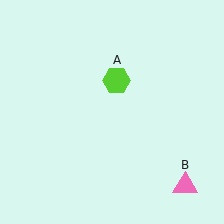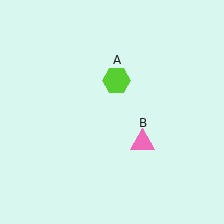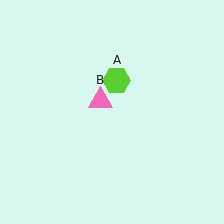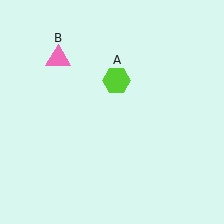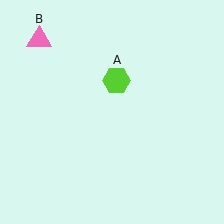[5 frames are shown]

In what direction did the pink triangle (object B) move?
The pink triangle (object B) moved up and to the left.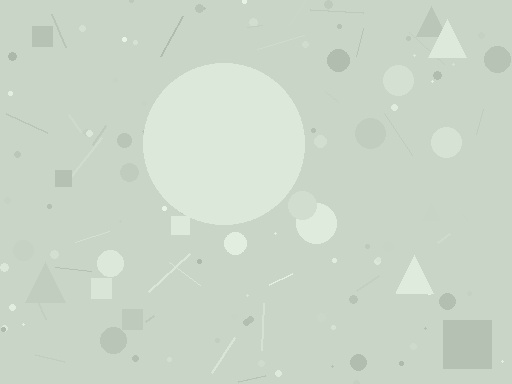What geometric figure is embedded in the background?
A circle is embedded in the background.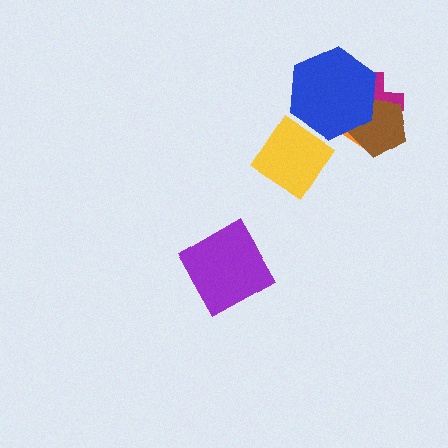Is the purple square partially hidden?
No, no other shape covers it.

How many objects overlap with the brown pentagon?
3 objects overlap with the brown pentagon.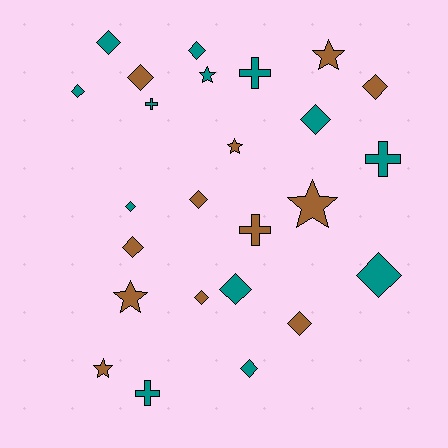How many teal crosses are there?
There are 4 teal crosses.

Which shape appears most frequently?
Diamond, with 14 objects.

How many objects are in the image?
There are 25 objects.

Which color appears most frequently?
Teal, with 13 objects.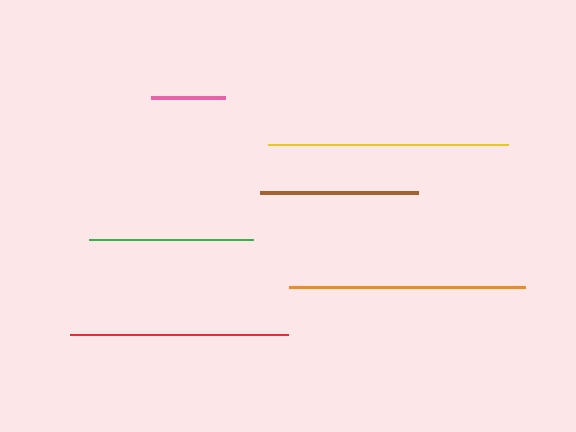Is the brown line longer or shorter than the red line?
The red line is longer than the brown line.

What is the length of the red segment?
The red segment is approximately 218 pixels long.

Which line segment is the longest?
The yellow line is the longest at approximately 240 pixels.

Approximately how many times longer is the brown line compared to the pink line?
The brown line is approximately 2.1 times the length of the pink line.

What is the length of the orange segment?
The orange segment is approximately 236 pixels long.